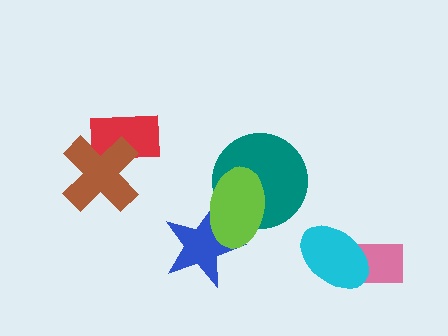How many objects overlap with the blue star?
1 object overlaps with the blue star.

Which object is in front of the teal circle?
The lime ellipse is in front of the teal circle.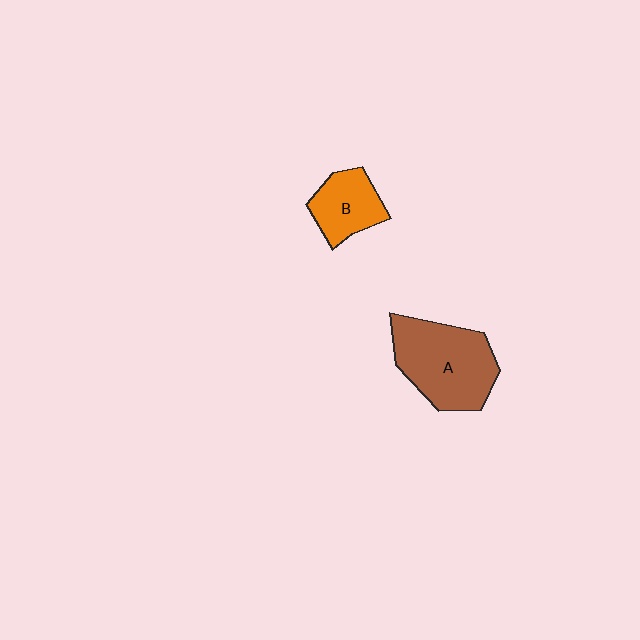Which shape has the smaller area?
Shape B (orange).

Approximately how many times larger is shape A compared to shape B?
Approximately 1.9 times.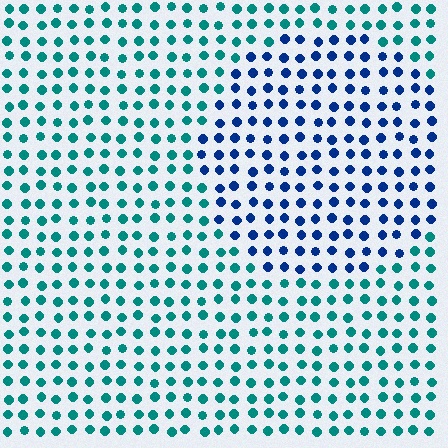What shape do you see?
I see a circle.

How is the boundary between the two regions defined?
The boundary is defined purely by a slight shift in hue (about 45 degrees). Spacing, size, and orientation are identical on both sides.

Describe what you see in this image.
The image is filled with small teal elements in a uniform arrangement. A circle-shaped region is visible where the elements are tinted to a slightly different hue, forming a subtle color boundary.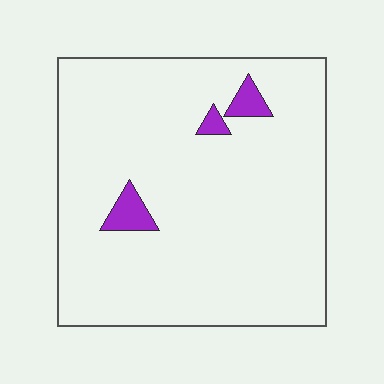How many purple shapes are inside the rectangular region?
3.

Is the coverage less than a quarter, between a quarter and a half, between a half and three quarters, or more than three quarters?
Less than a quarter.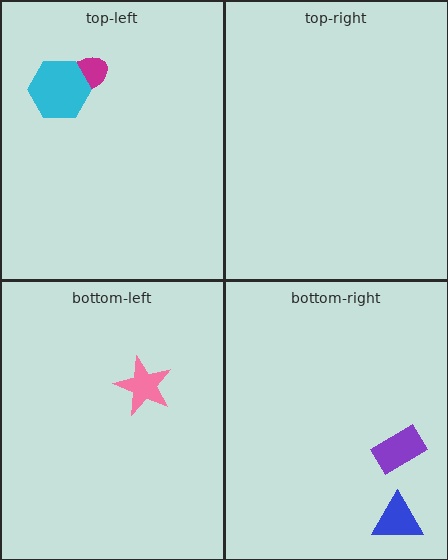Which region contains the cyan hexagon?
The top-left region.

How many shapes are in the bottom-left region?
1.